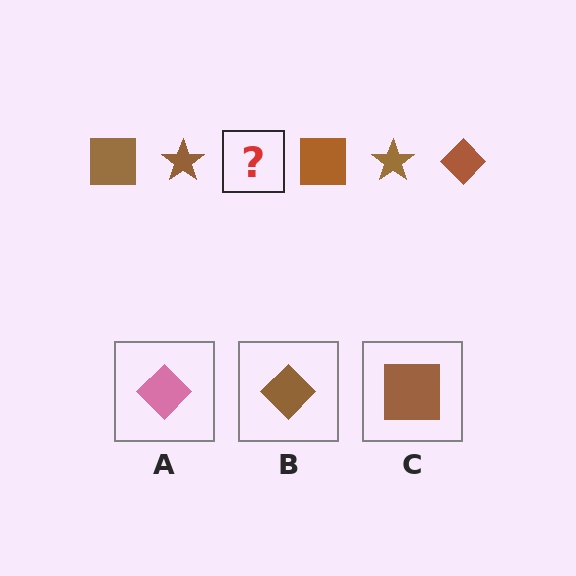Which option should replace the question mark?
Option B.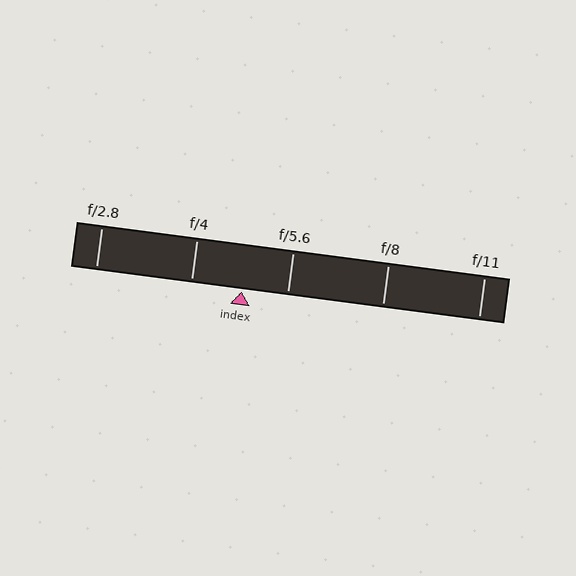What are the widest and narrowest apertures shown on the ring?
The widest aperture shown is f/2.8 and the narrowest is f/11.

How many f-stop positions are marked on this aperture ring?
There are 5 f-stop positions marked.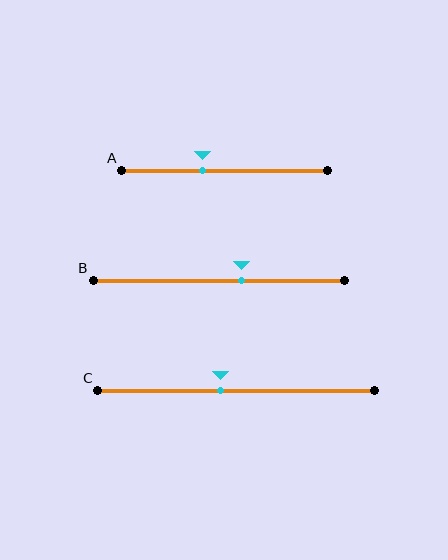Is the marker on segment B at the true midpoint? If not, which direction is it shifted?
No, the marker on segment B is shifted to the right by about 9% of the segment length.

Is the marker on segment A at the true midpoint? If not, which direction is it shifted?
No, the marker on segment A is shifted to the left by about 11% of the segment length.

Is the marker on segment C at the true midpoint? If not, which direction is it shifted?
No, the marker on segment C is shifted to the left by about 6% of the segment length.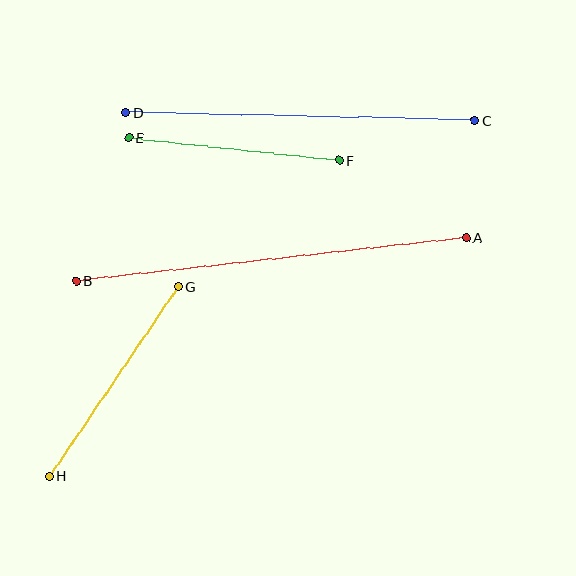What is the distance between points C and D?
The distance is approximately 349 pixels.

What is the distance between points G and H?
The distance is approximately 230 pixels.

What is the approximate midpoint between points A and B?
The midpoint is at approximately (271, 259) pixels.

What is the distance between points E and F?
The distance is approximately 211 pixels.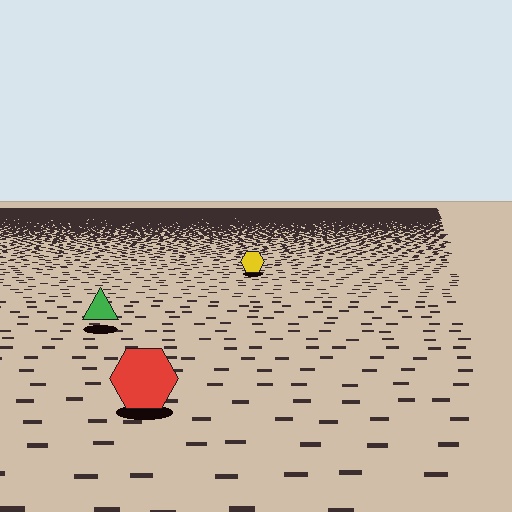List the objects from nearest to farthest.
From nearest to farthest: the red hexagon, the green triangle, the yellow hexagon.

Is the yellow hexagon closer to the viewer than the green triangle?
No. The green triangle is closer — you can tell from the texture gradient: the ground texture is coarser near it.